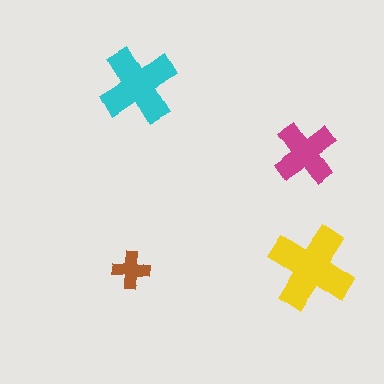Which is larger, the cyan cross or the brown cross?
The cyan one.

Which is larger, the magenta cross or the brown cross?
The magenta one.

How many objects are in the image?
There are 4 objects in the image.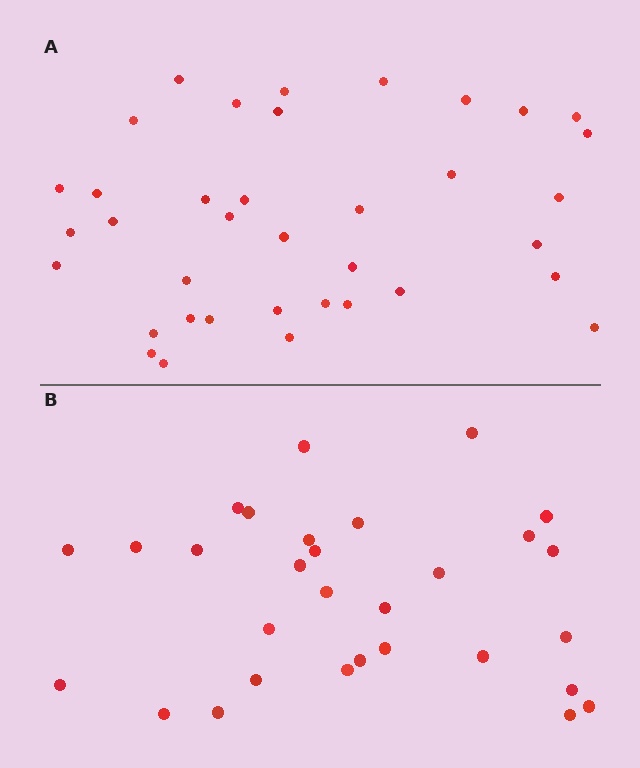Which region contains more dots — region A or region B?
Region A (the top region) has more dots.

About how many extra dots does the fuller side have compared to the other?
Region A has roughly 8 or so more dots than region B.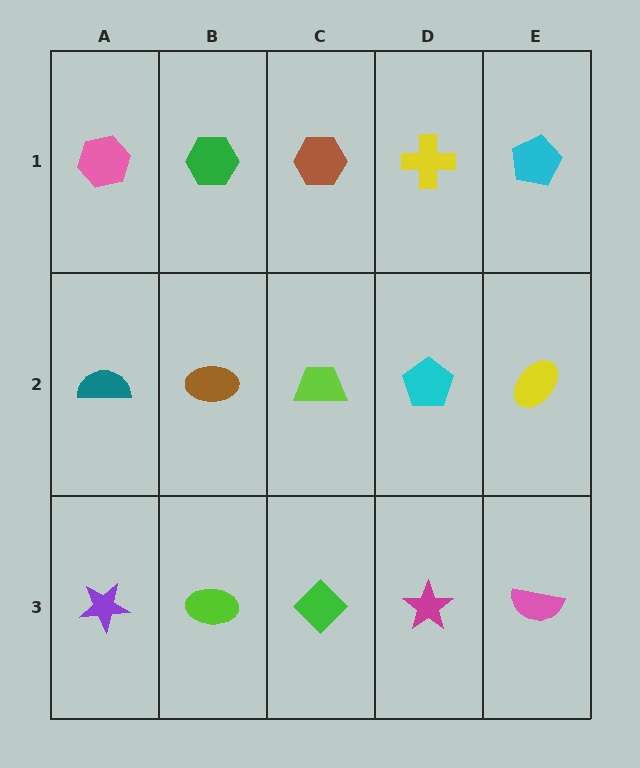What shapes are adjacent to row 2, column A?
A pink hexagon (row 1, column A), a purple star (row 3, column A), a brown ellipse (row 2, column B).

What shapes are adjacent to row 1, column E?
A yellow ellipse (row 2, column E), a yellow cross (row 1, column D).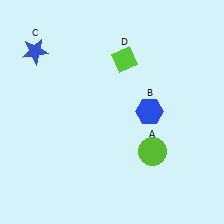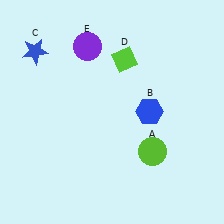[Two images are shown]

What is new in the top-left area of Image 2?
A purple circle (E) was added in the top-left area of Image 2.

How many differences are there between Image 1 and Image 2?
There is 1 difference between the two images.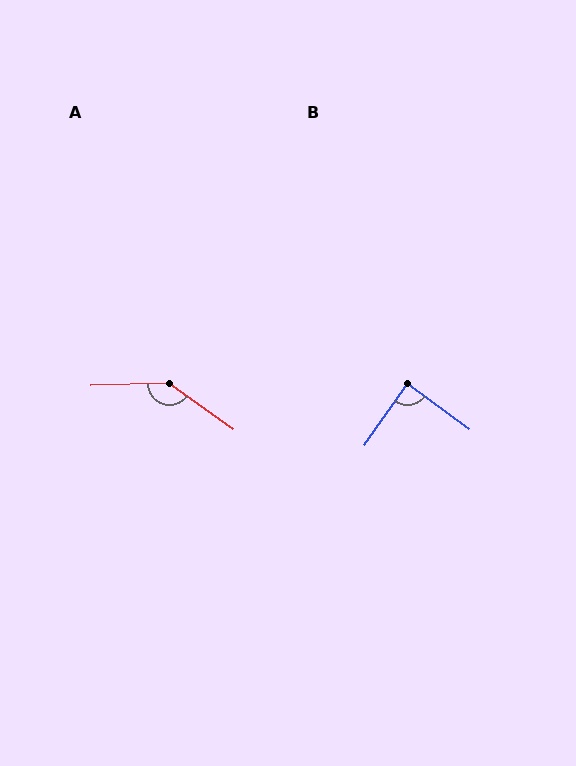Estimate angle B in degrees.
Approximately 89 degrees.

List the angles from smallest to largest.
B (89°), A (143°).